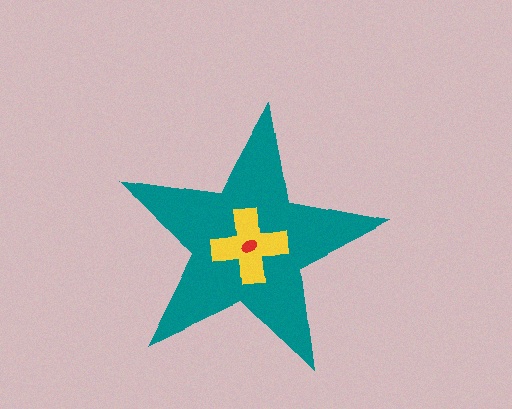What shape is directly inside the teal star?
The yellow cross.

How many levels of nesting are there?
3.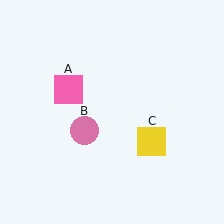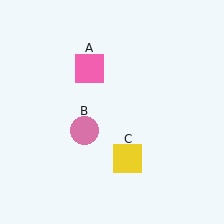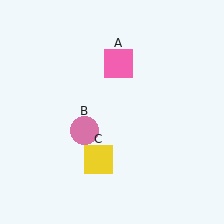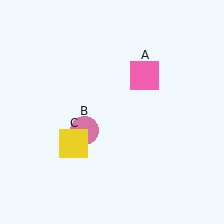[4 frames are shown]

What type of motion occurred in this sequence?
The pink square (object A), yellow square (object C) rotated clockwise around the center of the scene.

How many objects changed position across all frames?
2 objects changed position: pink square (object A), yellow square (object C).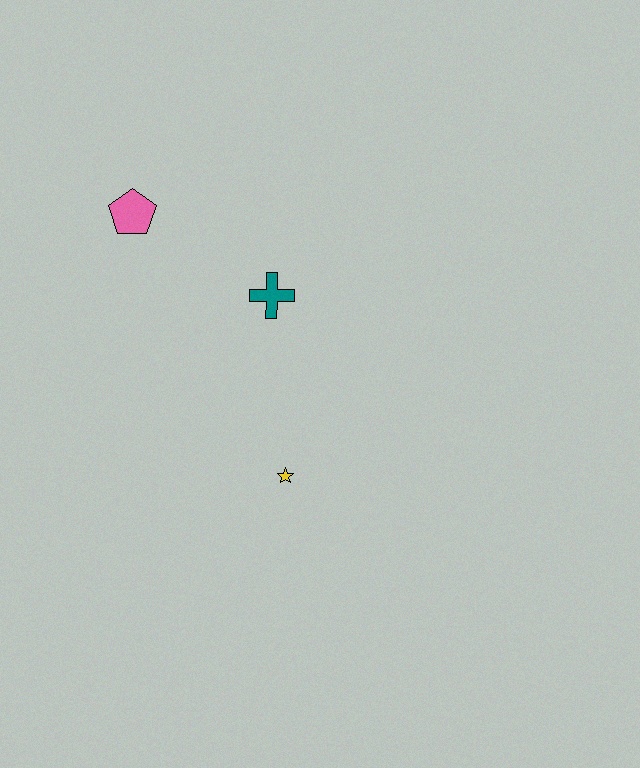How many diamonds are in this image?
There are no diamonds.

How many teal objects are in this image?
There is 1 teal object.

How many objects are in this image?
There are 3 objects.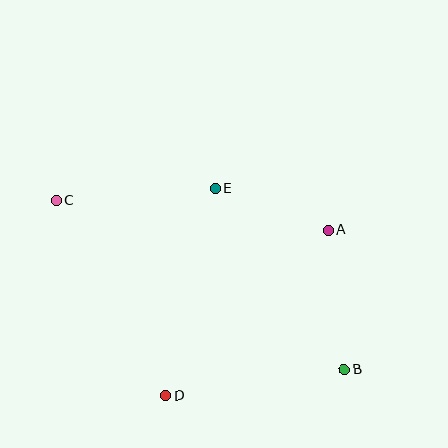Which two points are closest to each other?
Points A and E are closest to each other.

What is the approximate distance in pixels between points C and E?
The distance between C and E is approximately 159 pixels.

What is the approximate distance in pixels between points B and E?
The distance between B and E is approximately 222 pixels.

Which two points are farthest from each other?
Points B and C are farthest from each other.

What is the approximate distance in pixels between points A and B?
The distance between A and B is approximately 141 pixels.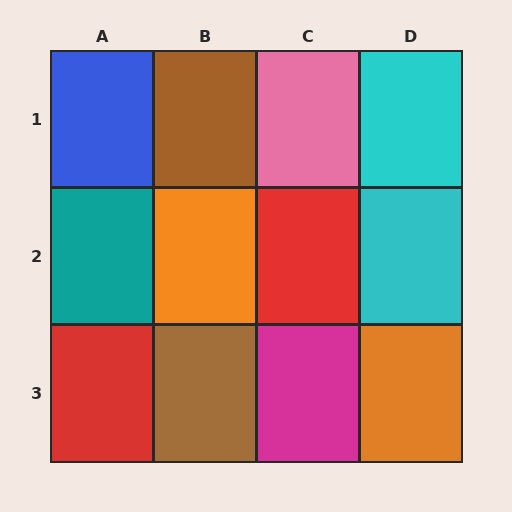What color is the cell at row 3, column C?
Magenta.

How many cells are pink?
1 cell is pink.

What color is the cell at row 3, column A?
Red.